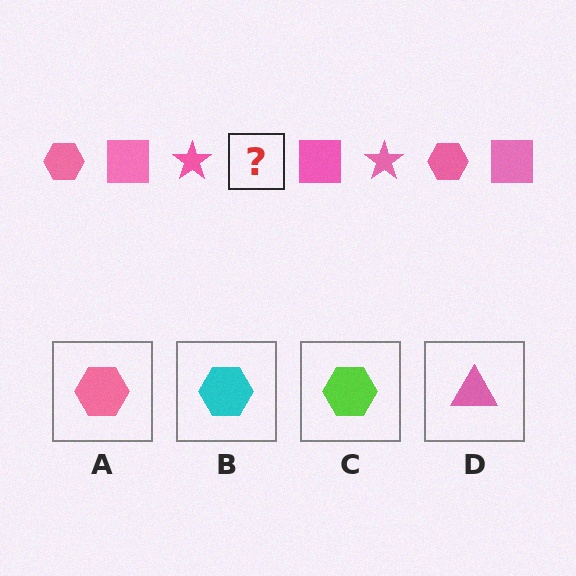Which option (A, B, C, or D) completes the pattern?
A.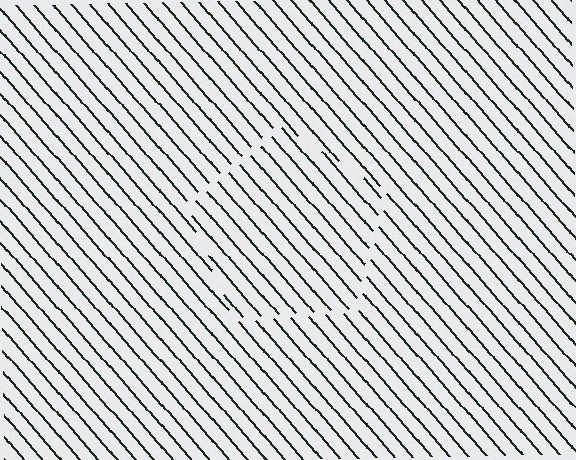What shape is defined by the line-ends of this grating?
An illusory pentagon. The interior of the shape contains the same grating, shifted by half a period — the contour is defined by the phase discontinuity where line-ends from the inner and outer gratings abut.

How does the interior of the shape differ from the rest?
The interior of the shape contains the same grating, shifted by half a period — the contour is defined by the phase discontinuity where line-ends from the inner and outer gratings abut.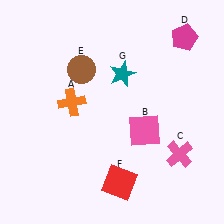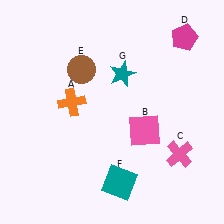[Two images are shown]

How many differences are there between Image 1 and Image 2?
There is 1 difference between the two images.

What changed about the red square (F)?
In Image 1, F is red. In Image 2, it changed to teal.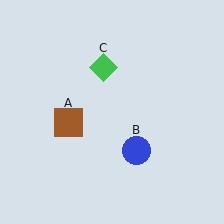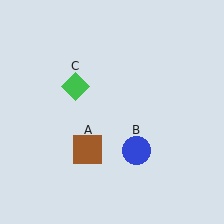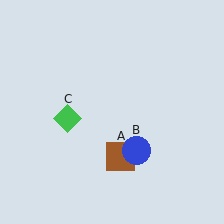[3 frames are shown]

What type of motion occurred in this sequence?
The brown square (object A), green diamond (object C) rotated counterclockwise around the center of the scene.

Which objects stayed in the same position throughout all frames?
Blue circle (object B) remained stationary.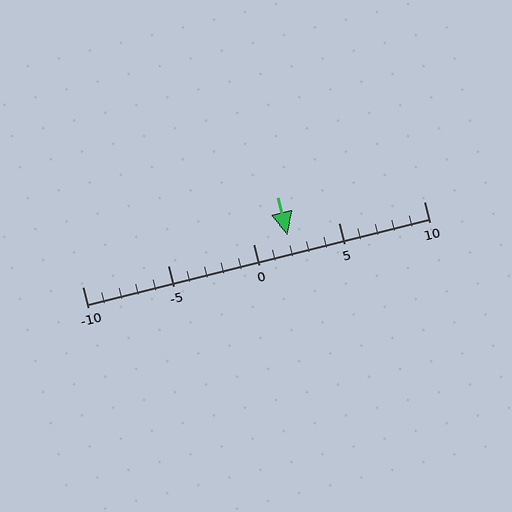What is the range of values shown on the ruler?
The ruler shows values from -10 to 10.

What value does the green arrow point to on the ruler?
The green arrow points to approximately 2.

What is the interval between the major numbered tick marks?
The major tick marks are spaced 5 units apart.